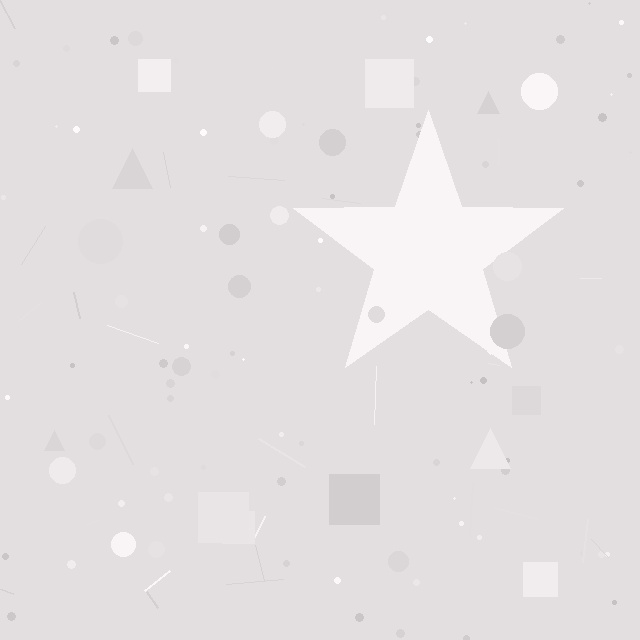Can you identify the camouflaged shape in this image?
The camouflaged shape is a star.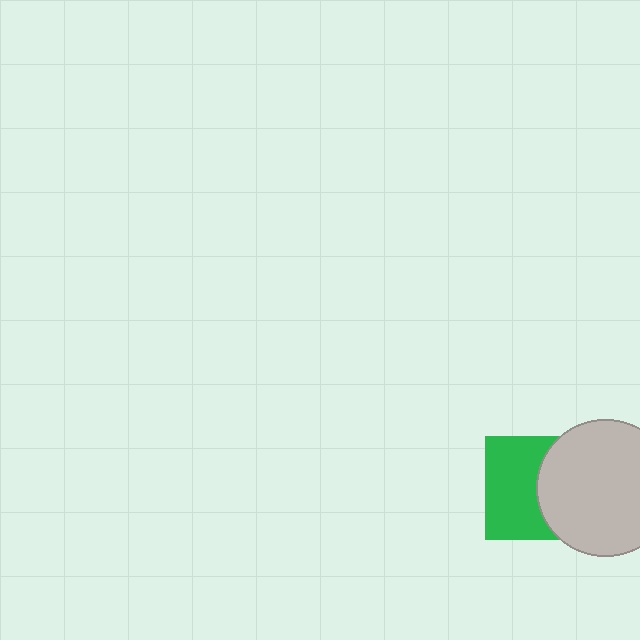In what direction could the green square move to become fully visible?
The green square could move left. That would shift it out from behind the light gray circle entirely.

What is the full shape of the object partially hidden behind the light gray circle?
The partially hidden object is a green square.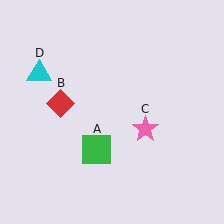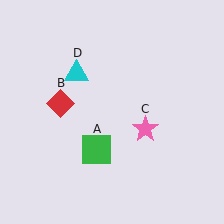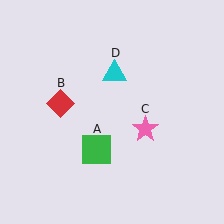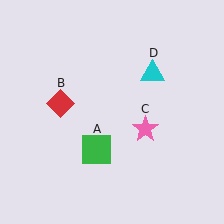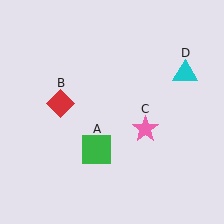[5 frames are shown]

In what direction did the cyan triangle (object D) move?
The cyan triangle (object D) moved right.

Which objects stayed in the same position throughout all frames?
Green square (object A) and red diamond (object B) and pink star (object C) remained stationary.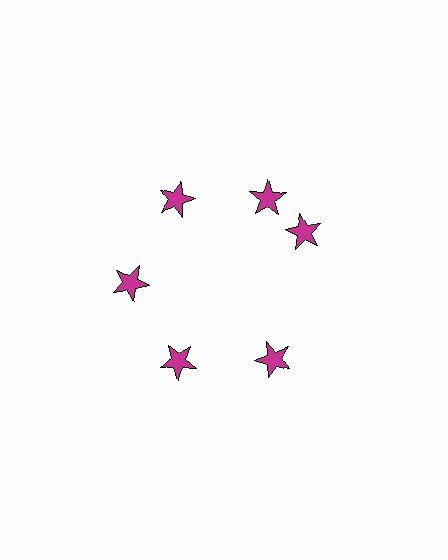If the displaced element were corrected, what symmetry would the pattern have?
It would have 6-fold rotational symmetry — the pattern would map onto itself every 60 degrees.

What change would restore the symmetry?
The symmetry would be restored by rotating it back into even spacing with its neighbors so that all 6 stars sit at equal angles and equal distance from the center.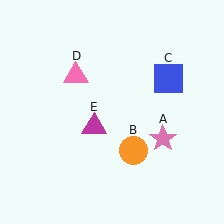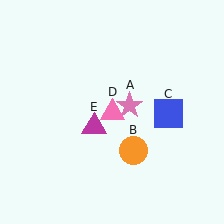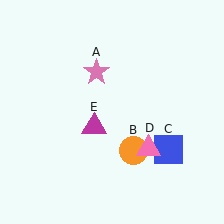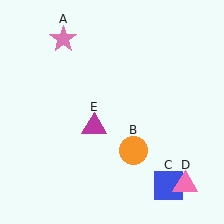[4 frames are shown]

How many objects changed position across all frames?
3 objects changed position: pink star (object A), blue square (object C), pink triangle (object D).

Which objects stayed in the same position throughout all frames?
Orange circle (object B) and magenta triangle (object E) remained stationary.